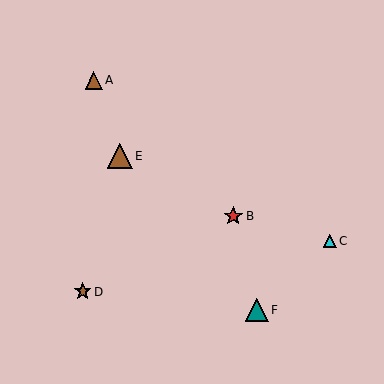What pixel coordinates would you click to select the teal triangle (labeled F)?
Click at (257, 310) to select the teal triangle F.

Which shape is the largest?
The brown triangle (labeled E) is the largest.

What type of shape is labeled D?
Shape D is a brown star.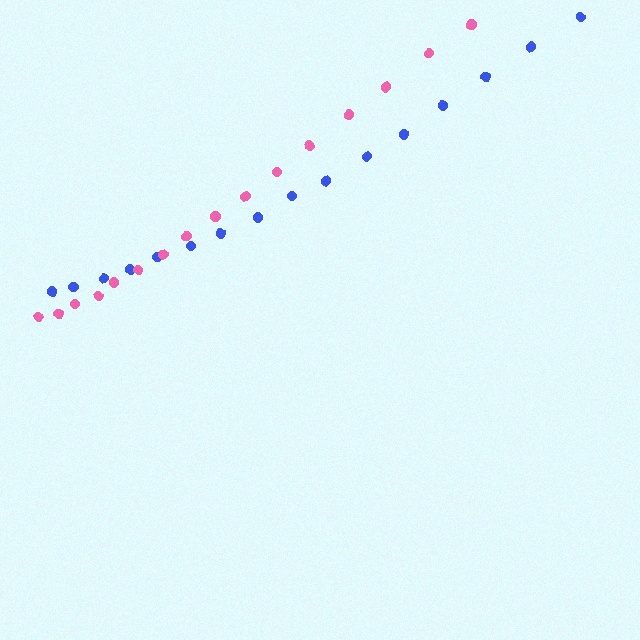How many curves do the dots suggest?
There are 2 distinct paths.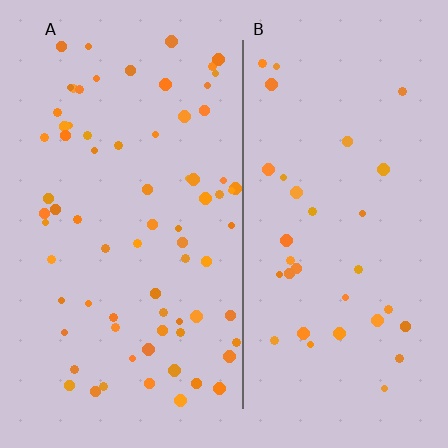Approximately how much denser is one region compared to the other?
Approximately 2.1× — region A over region B.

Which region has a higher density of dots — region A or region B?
A (the left).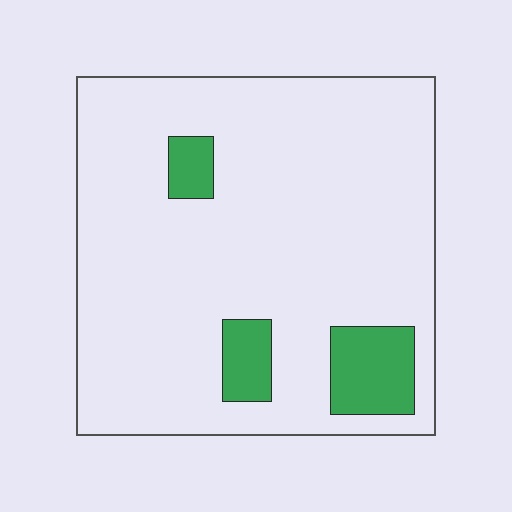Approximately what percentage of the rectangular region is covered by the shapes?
Approximately 10%.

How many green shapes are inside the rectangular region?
3.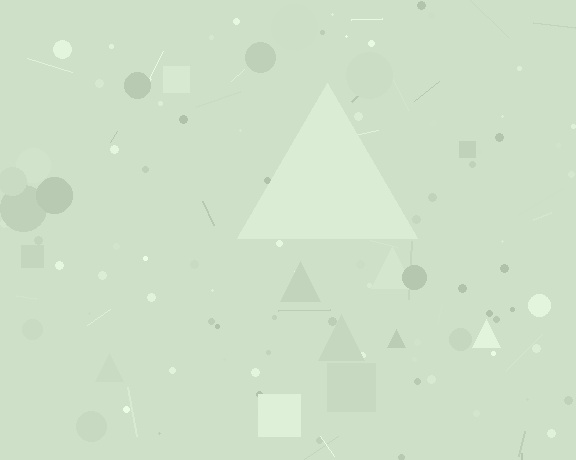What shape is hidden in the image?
A triangle is hidden in the image.